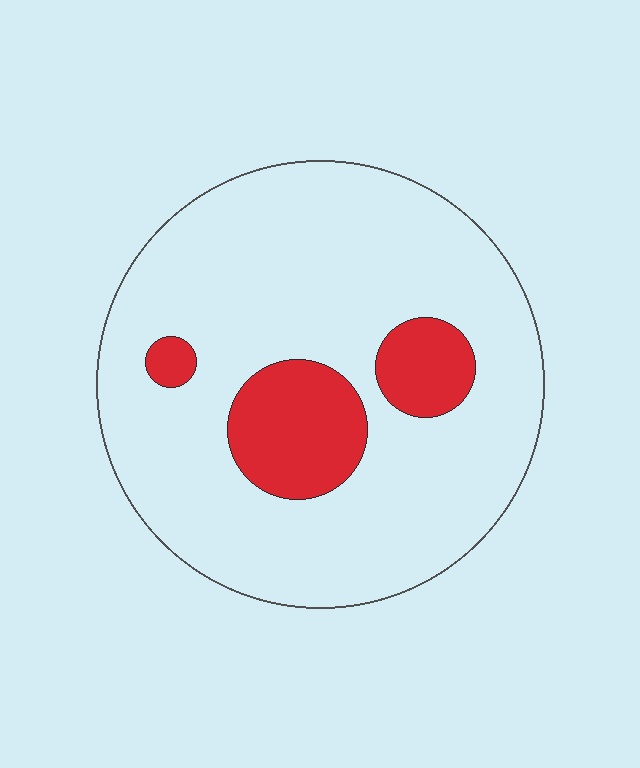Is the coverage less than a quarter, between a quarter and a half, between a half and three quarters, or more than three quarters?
Less than a quarter.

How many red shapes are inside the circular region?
3.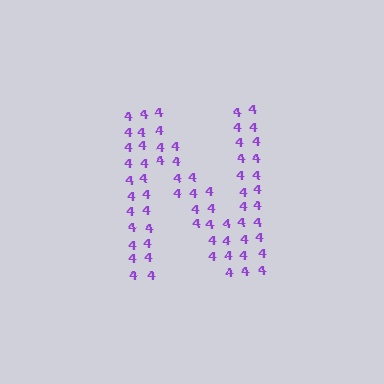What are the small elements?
The small elements are digit 4's.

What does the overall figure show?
The overall figure shows the letter N.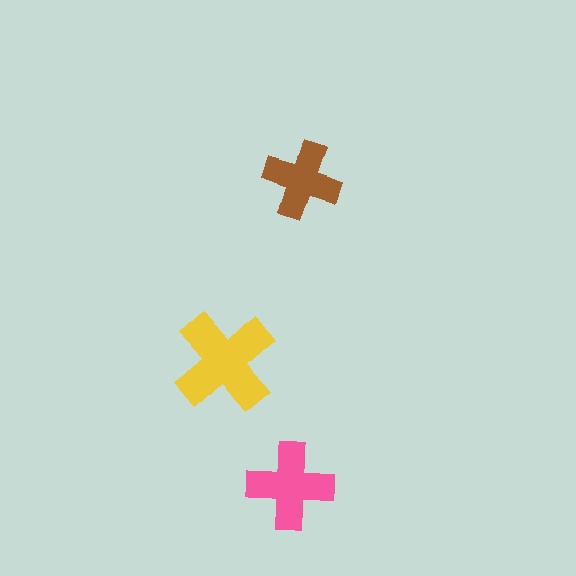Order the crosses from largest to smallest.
the yellow one, the pink one, the brown one.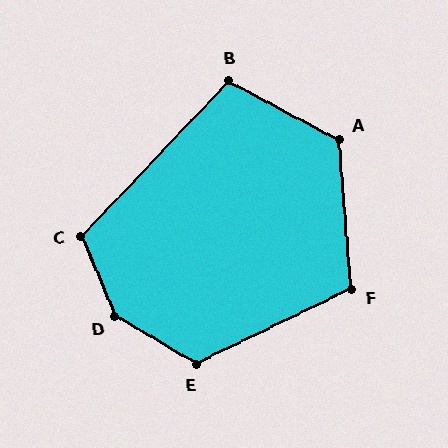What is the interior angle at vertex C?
Approximately 114 degrees (obtuse).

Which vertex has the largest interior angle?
D, at approximately 143 degrees.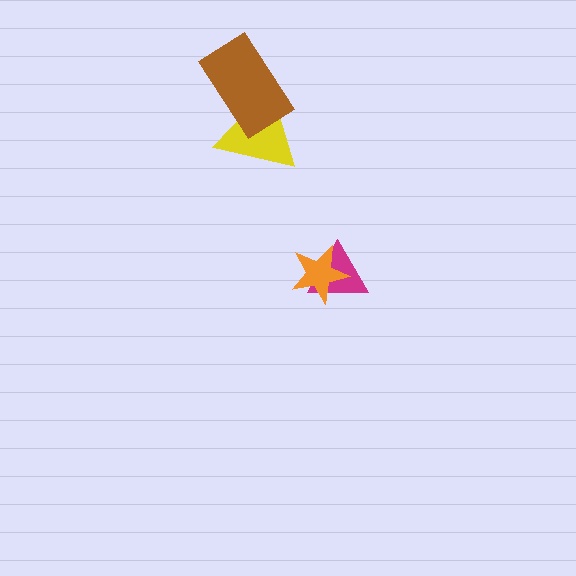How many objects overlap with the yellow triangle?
1 object overlaps with the yellow triangle.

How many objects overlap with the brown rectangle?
1 object overlaps with the brown rectangle.